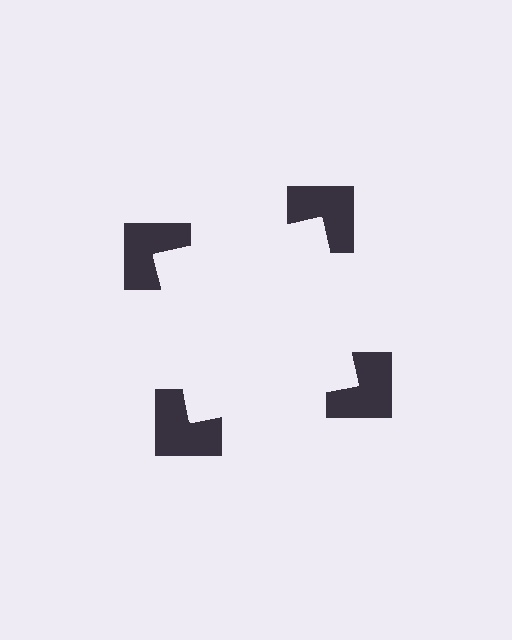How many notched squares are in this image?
There are 4 — one at each vertex of the illusory square.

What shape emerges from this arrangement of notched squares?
An illusory square — its edges are inferred from the aligned wedge cuts in the notched squares, not physically drawn.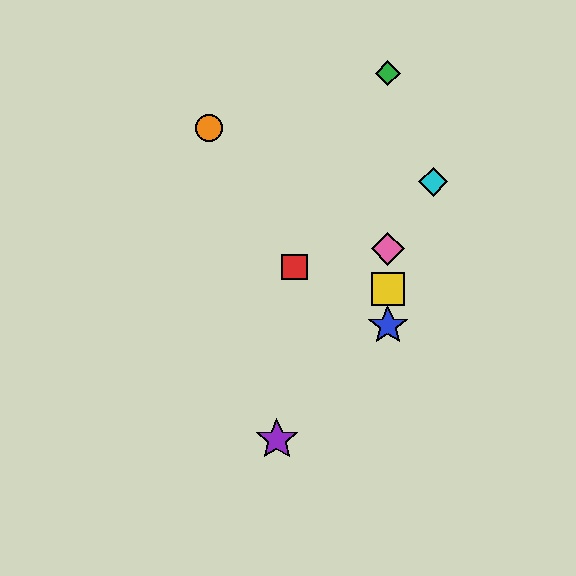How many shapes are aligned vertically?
4 shapes (the blue star, the green diamond, the yellow square, the pink diamond) are aligned vertically.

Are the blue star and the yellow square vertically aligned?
Yes, both are at x≈388.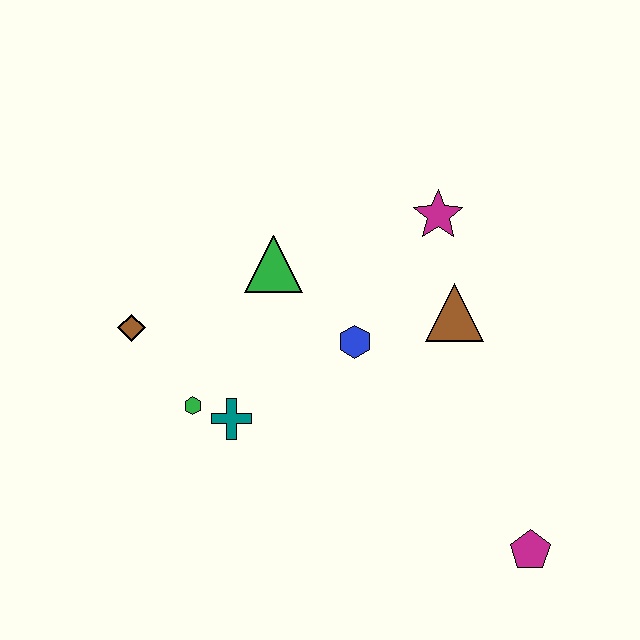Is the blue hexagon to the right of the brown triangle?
No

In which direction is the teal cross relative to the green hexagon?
The teal cross is to the right of the green hexagon.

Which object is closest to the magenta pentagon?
The brown triangle is closest to the magenta pentagon.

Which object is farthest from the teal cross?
The magenta pentagon is farthest from the teal cross.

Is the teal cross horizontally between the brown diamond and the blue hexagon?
Yes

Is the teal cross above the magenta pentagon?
Yes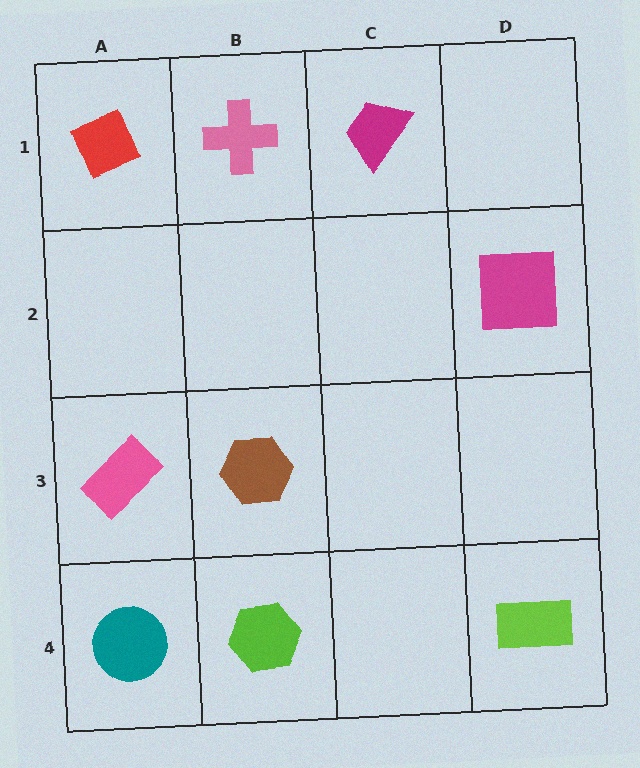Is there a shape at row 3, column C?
No, that cell is empty.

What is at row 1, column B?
A pink cross.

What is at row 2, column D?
A magenta square.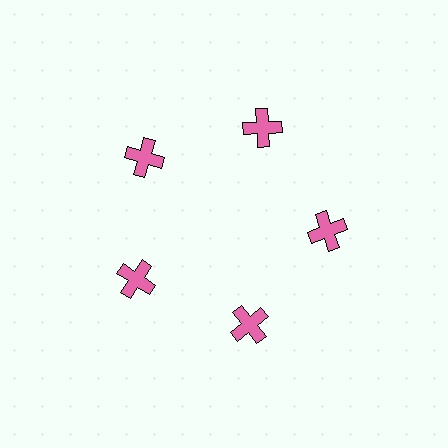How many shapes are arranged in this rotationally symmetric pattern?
There are 5 shapes, arranged in 5 groups of 1.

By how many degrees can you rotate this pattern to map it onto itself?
The pattern maps onto itself every 72 degrees of rotation.